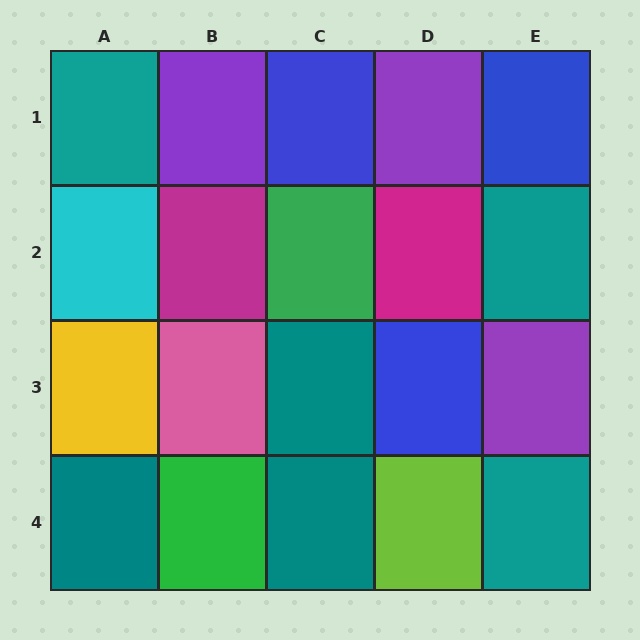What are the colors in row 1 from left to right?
Teal, purple, blue, purple, blue.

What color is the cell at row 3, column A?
Yellow.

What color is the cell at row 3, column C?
Teal.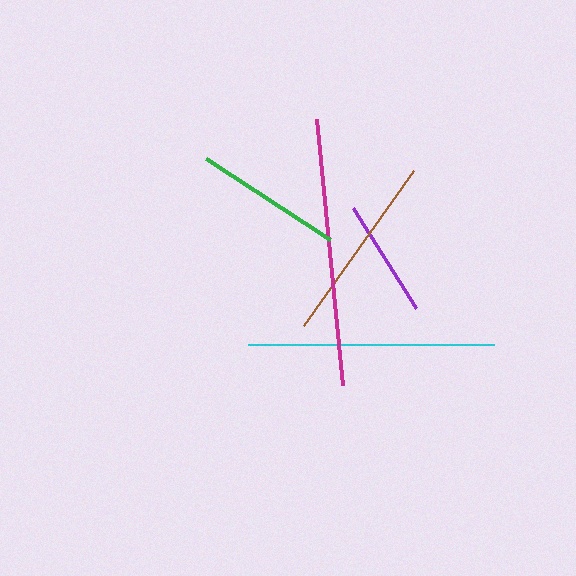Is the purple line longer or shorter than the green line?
The green line is longer than the purple line.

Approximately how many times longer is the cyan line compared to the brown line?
The cyan line is approximately 1.3 times the length of the brown line.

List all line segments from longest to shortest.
From longest to shortest: magenta, cyan, brown, green, purple.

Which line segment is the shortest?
The purple line is the shortest at approximately 119 pixels.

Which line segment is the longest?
The magenta line is the longest at approximately 267 pixels.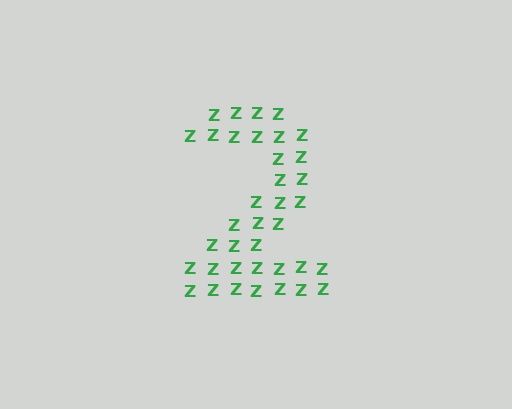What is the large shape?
The large shape is the digit 2.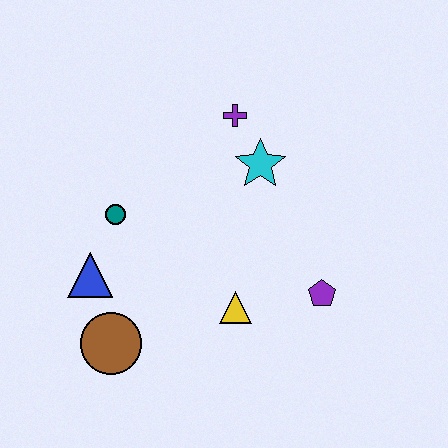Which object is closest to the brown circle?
The blue triangle is closest to the brown circle.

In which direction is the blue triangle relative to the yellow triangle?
The blue triangle is to the left of the yellow triangle.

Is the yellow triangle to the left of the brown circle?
No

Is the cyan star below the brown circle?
No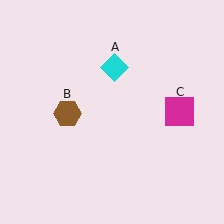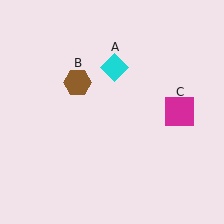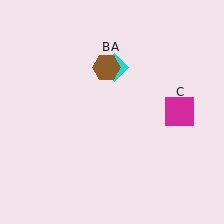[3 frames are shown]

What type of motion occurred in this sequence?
The brown hexagon (object B) rotated clockwise around the center of the scene.